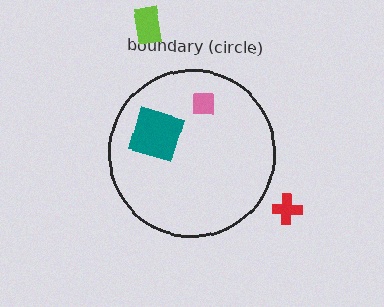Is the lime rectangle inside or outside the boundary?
Outside.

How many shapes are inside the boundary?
2 inside, 2 outside.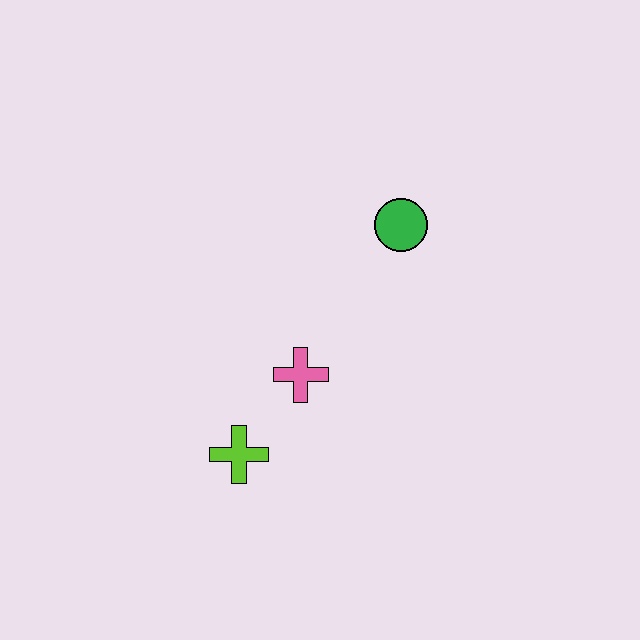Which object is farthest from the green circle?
The lime cross is farthest from the green circle.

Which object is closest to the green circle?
The pink cross is closest to the green circle.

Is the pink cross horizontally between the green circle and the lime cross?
Yes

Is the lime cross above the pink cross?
No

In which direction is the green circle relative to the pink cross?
The green circle is above the pink cross.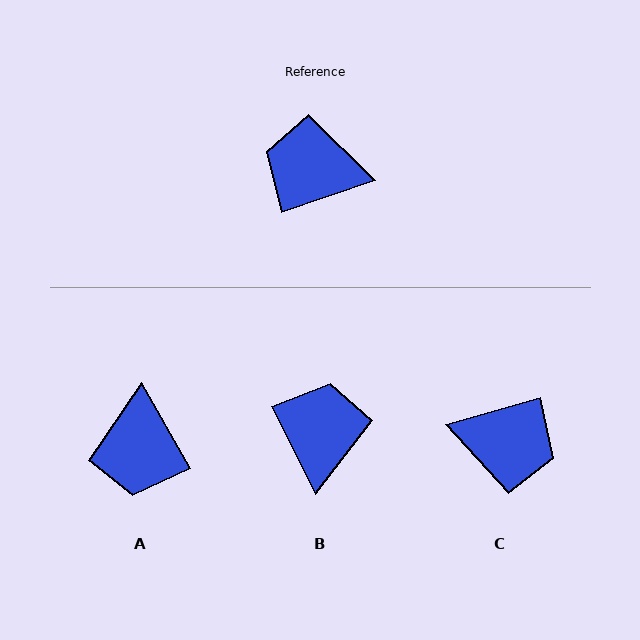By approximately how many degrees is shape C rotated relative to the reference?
Approximately 177 degrees counter-clockwise.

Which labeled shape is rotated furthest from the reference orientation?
C, about 177 degrees away.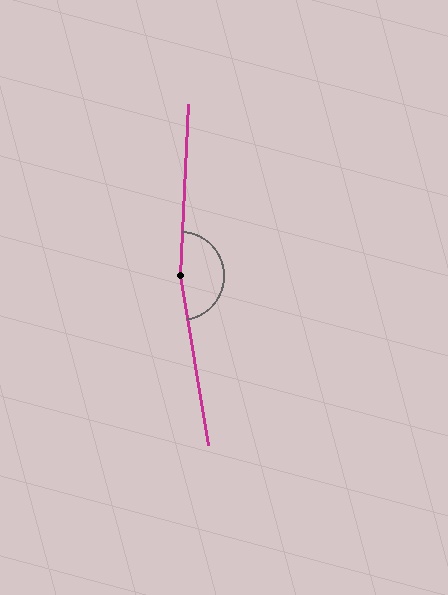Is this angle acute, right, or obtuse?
It is obtuse.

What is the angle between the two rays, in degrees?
Approximately 168 degrees.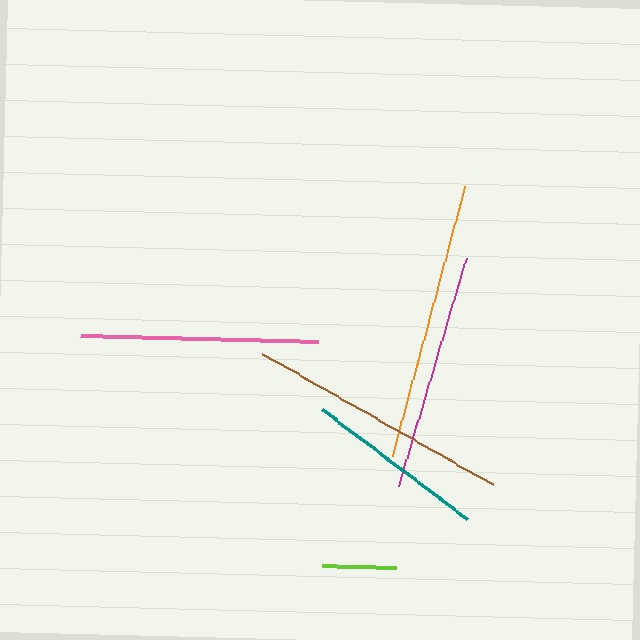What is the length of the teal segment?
The teal segment is approximately 182 pixels long.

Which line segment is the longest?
The orange line is the longest at approximately 280 pixels.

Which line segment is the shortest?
The lime line is the shortest at approximately 73 pixels.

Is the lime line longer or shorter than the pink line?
The pink line is longer than the lime line.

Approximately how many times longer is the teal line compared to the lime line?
The teal line is approximately 2.5 times the length of the lime line.